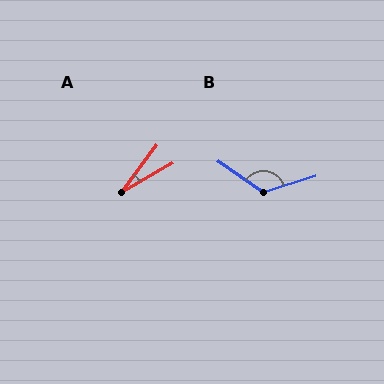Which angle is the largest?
B, at approximately 127 degrees.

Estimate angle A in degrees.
Approximately 24 degrees.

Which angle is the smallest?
A, at approximately 24 degrees.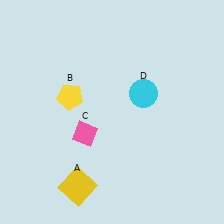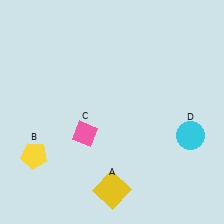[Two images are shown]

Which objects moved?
The objects that moved are: the yellow square (A), the yellow pentagon (B), the cyan circle (D).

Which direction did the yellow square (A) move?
The yellow square (A) moved right.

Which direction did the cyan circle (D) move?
The cyan circle (D) moved right.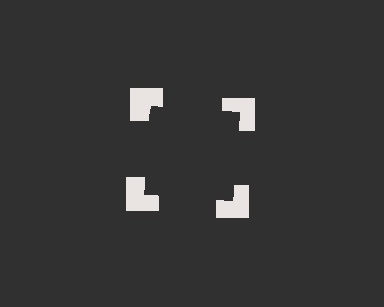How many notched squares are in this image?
There are 4 — one at each vertex of the illusory square.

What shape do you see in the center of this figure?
An illusory square — its edges are inferred from the aligned wedge cuts in the notched squares, not physically drawn.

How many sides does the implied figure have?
4 sides.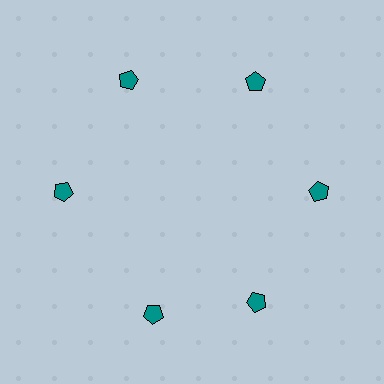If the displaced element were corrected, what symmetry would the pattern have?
It would have 6-fold rotational symmetry — the pattern would map onto itself every 60 degrees.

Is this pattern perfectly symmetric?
No. The 6 teal pentagons are arranged in a ring, but one element near the 7 o'clock position is rotated out of alignment along the ring, breaking the 6-fold rotational symmetry.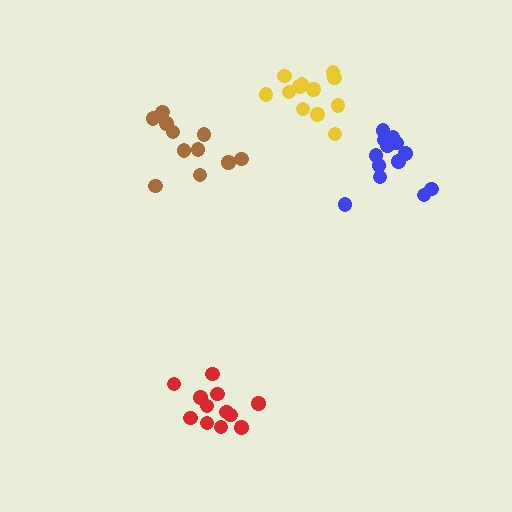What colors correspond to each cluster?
The clusters are colored: red, brown, yellow, blue.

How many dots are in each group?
Group 1: 12 dots, Group 2: 11 dots, Group 3: 12 dots, Group 4: 13 dots (48 total).